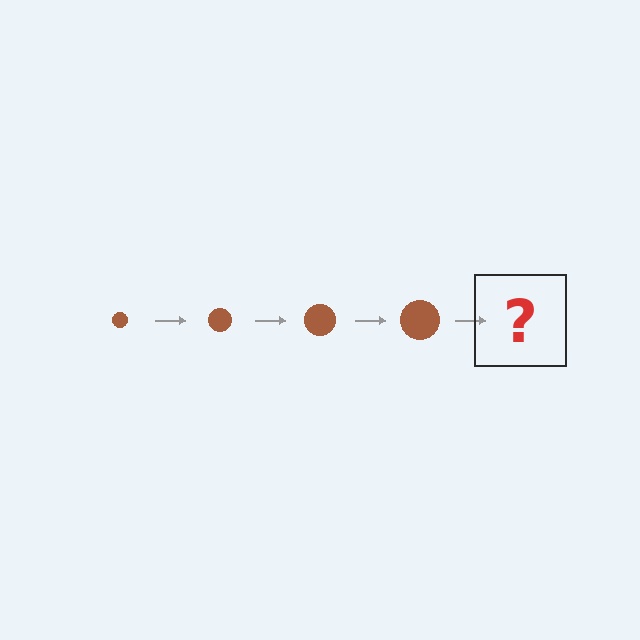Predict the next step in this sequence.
The next step is a brown circle, larger than the previous one.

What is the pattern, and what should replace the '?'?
The pattern is that the circle gets progressively larger each step. The '?' should be a brown circle, larger than the previous one.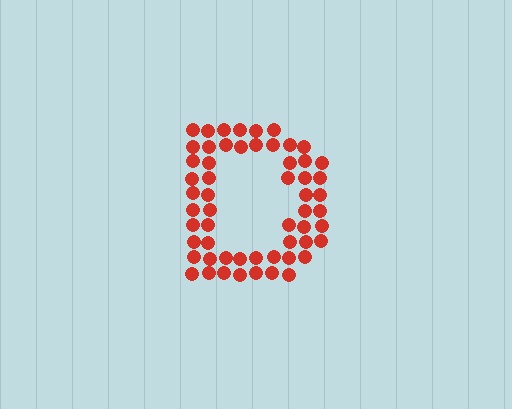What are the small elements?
The small elements are circles.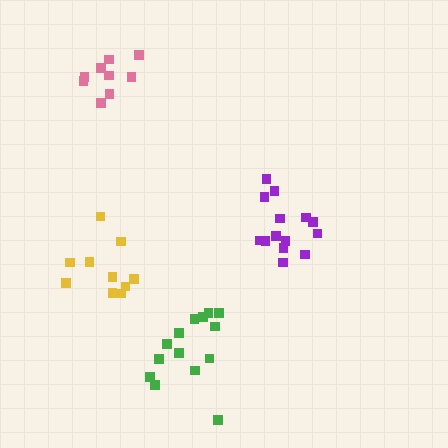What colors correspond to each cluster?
The clusters are colored: yellow, green, pink, purple.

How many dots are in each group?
Group 1: 10 dots, Group 2: 14 dots, Group 3: 9 dots, Group 4: 14 dots (47 total).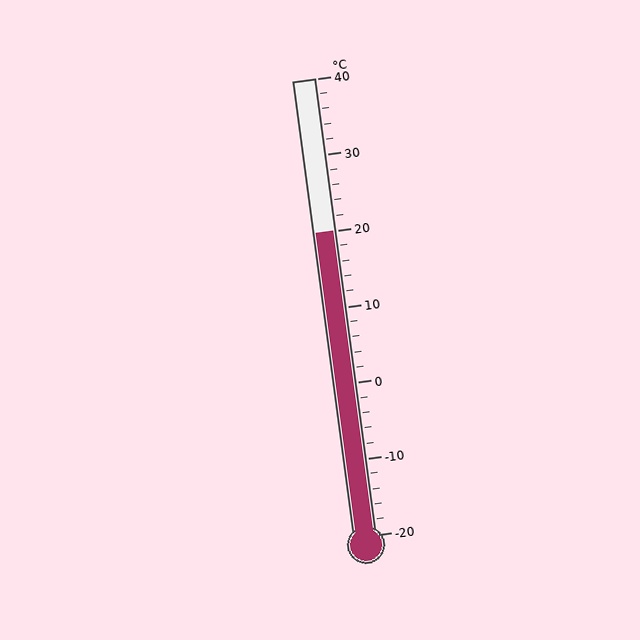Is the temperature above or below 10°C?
The temperature is above 10°C.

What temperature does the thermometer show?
The thermometer shows approximately 20°C.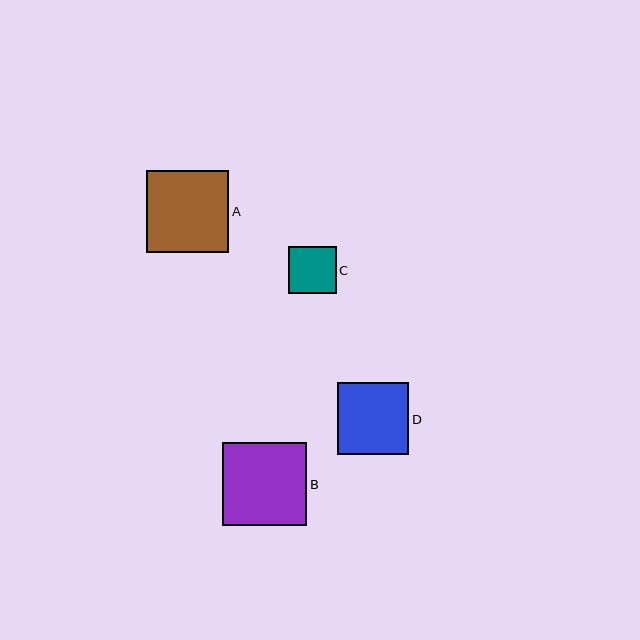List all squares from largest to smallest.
From largest to smallest: B, A, D, C.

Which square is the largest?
Square B is the largest with a size of approximately 84 pixels.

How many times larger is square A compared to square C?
Square A is approximately 1.7 times the size of square C.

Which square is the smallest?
Square C is the smallest with a size of approximately 47 pixels.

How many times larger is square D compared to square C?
Square D is approximately 1.5 times the size of square C.